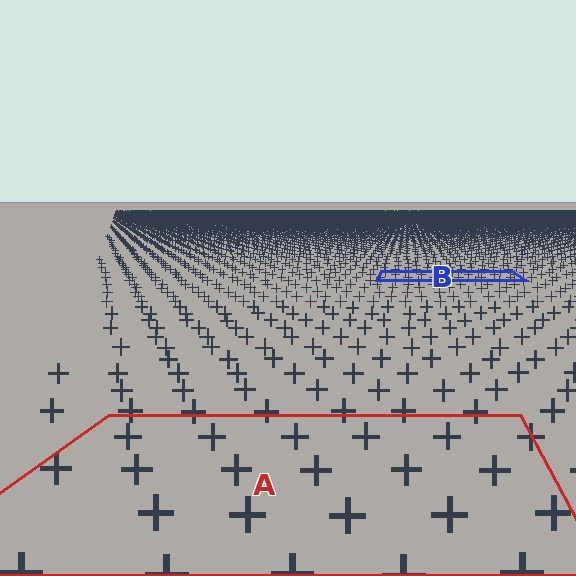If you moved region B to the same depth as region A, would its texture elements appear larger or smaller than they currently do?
They would appear larger. At a closer depth, the same texture elements are projected at a bigger on-screen size.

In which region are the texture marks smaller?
The texture marks are smaller in region B, because it is farther away.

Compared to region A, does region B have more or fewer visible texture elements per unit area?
Region B has more texture elements per unit area — they are packed more densely because it is farther away.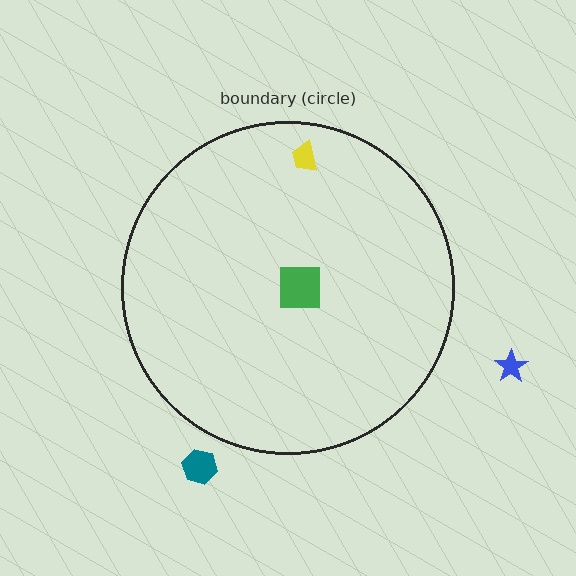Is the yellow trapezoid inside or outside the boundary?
Inside.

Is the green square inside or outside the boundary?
Inside.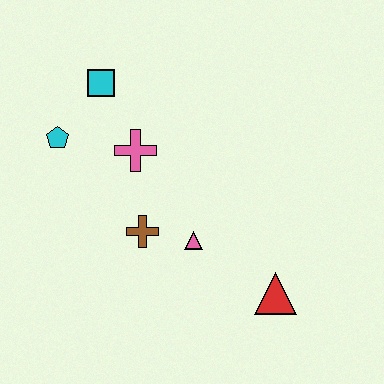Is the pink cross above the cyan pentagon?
No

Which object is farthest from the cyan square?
The red triangle is farthest from the cyan square.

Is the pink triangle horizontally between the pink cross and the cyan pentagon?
No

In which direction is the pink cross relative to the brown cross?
The pink cross is above the brown cross.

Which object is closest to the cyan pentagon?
The cyan square is closest to the cyan pentagon.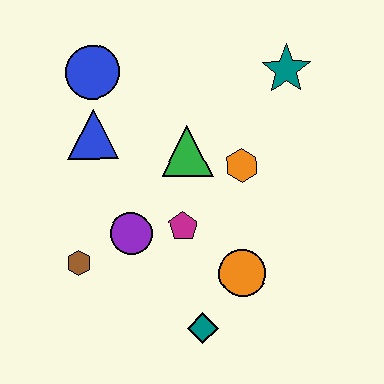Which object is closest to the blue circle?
The blue triangle is closest to the blue circle.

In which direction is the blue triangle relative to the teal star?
The blue triangle is to the left of the teal star.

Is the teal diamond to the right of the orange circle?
No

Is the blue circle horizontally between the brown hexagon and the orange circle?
Yes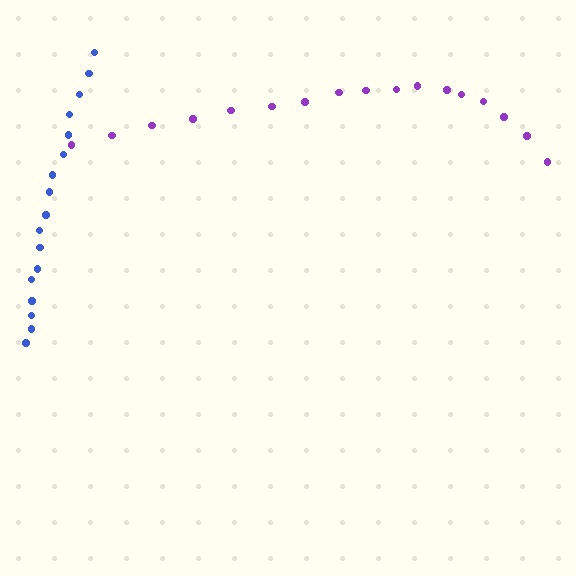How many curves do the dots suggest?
There are 2 distinct paths.